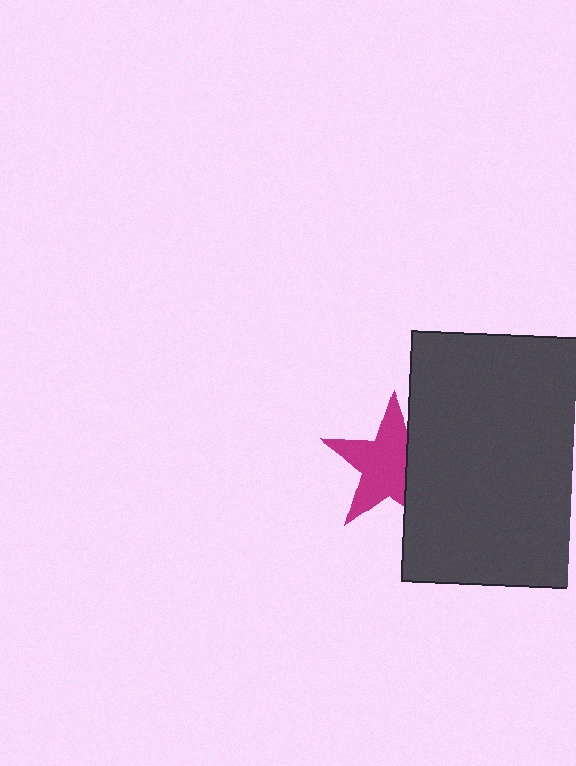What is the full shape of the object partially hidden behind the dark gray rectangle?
The partially hidden object is a magenta star.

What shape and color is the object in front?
The object in front is a dark gray rectangle.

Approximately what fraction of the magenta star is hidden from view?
Roughly 31% of the magenta star is hidden behind the dark gray rectangle.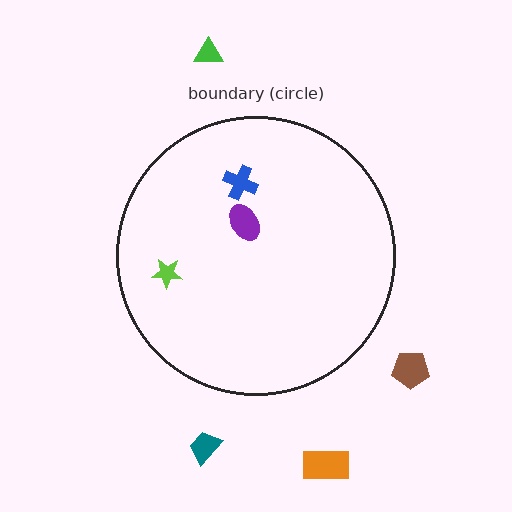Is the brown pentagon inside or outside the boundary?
Outside.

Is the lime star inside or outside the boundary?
Inside.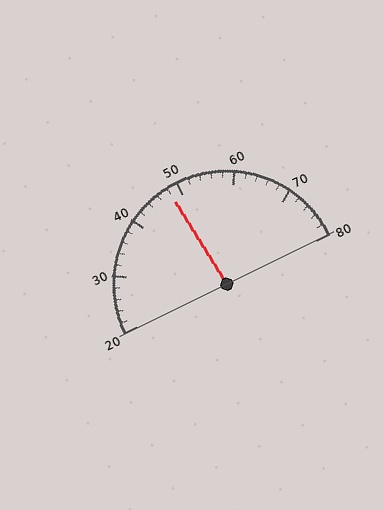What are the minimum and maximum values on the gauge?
The gauge ranges from 20 to 80.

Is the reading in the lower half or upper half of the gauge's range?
The reading is in the lower half of the range (20 to 80).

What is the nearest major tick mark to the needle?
The nearest major tick mark is 50.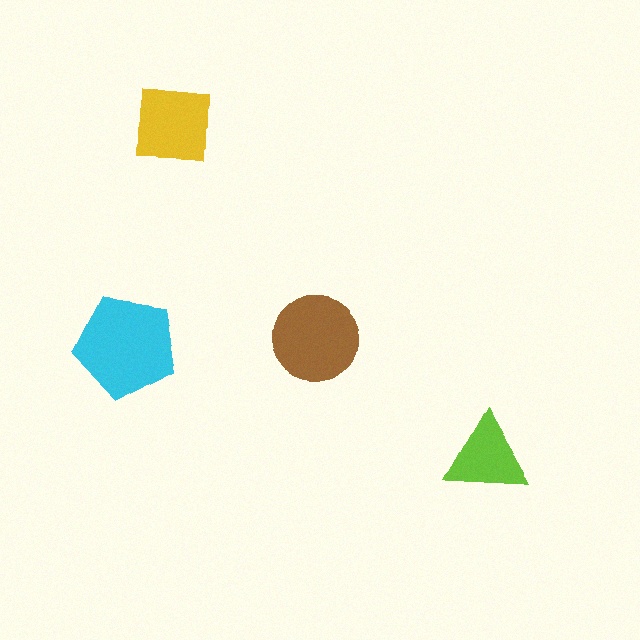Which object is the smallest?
The lime triangle.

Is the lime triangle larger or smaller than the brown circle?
Smaller.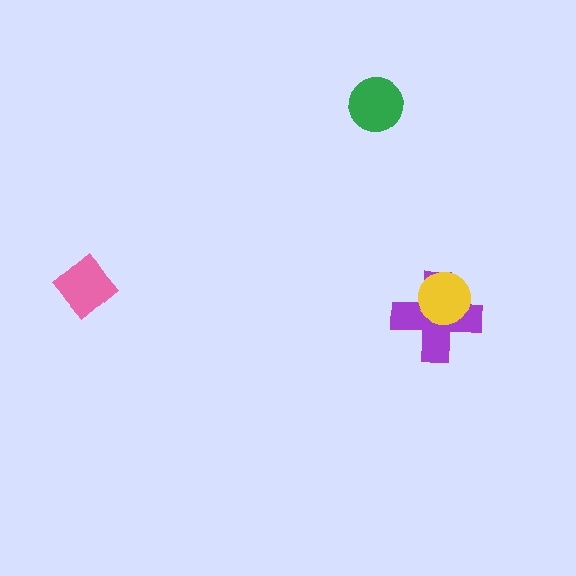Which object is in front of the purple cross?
The yellow circle is in front of the purple cross.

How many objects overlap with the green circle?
0 objects overlap with the green circle.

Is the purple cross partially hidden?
Yes, it is partially covered by another shape.